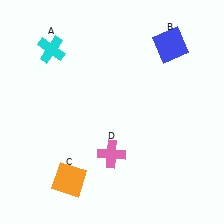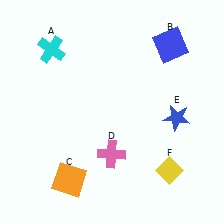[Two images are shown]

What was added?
A blue star (E), a yellow diamond (F) were added in Image 2.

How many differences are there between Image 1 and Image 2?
There are 2 differences between the two images.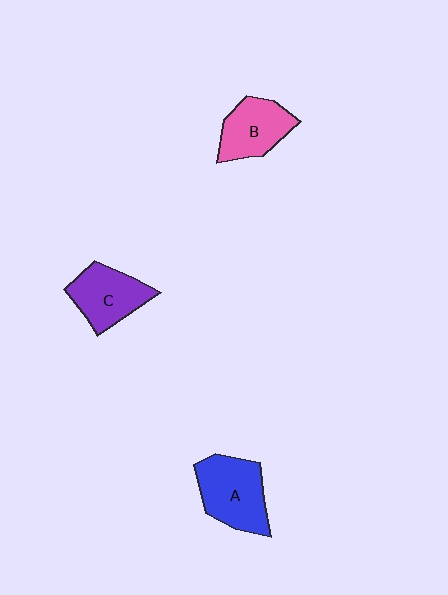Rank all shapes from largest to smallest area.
From largest to smallest: A (blue), C (purple), B (pink).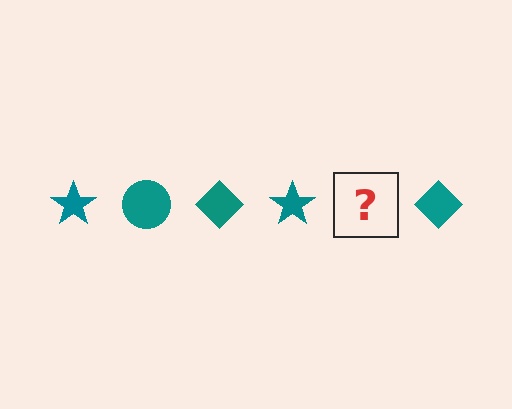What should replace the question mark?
The question mark should be replaced with a teal circle.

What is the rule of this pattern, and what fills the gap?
The rule is that the pattern cycles through star, circle, diamond shapes in teal. The gap should be filled with a teal circle.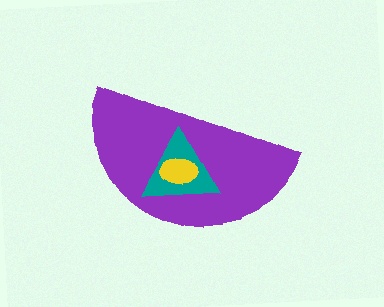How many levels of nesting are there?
3.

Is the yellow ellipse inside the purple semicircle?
Yes.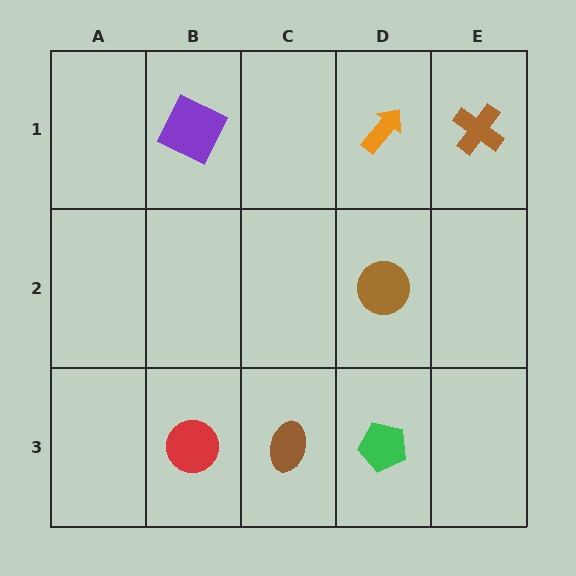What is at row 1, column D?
An orange arrow.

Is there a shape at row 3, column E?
No, that cell is empty.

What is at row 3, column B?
A red circle.